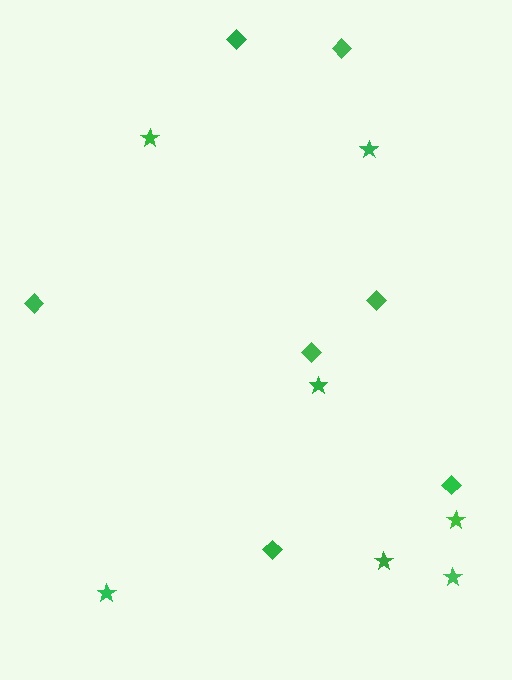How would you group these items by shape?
There are 2 groups: one group of stars (7) and one group of diamonds (7).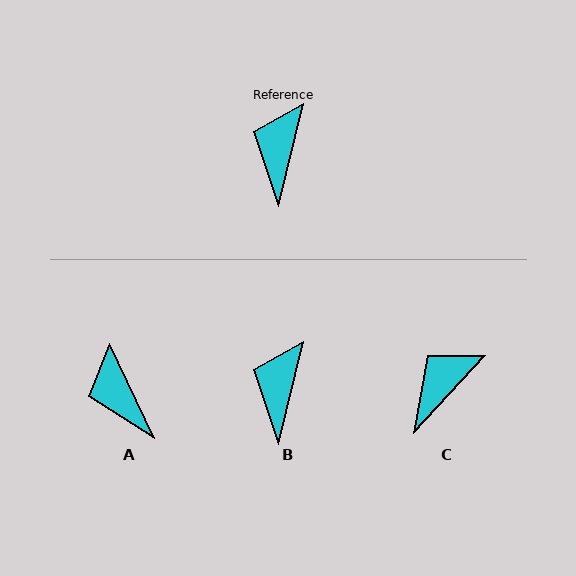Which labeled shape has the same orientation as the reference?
B.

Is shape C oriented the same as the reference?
No, it is off by about 29 degrees.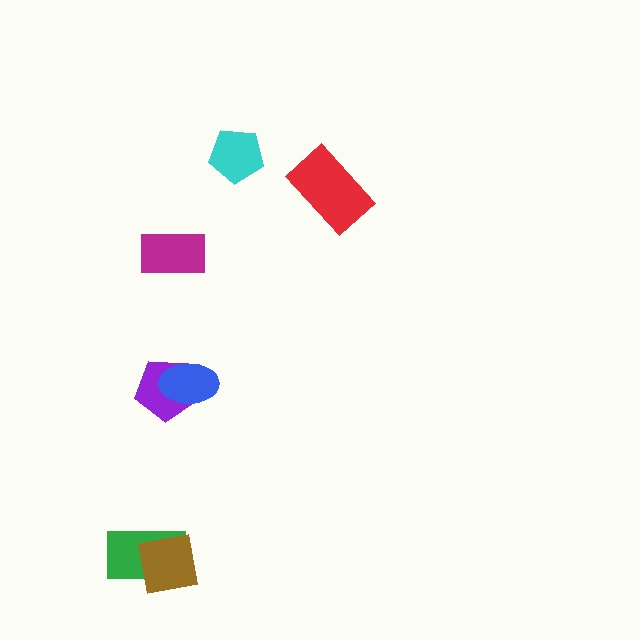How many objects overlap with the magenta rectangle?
0 objects overlap with the magenta rectangle.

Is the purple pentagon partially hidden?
Yes, it is partially covered by another shape.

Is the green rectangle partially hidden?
Yes, it is partially covered by another shape.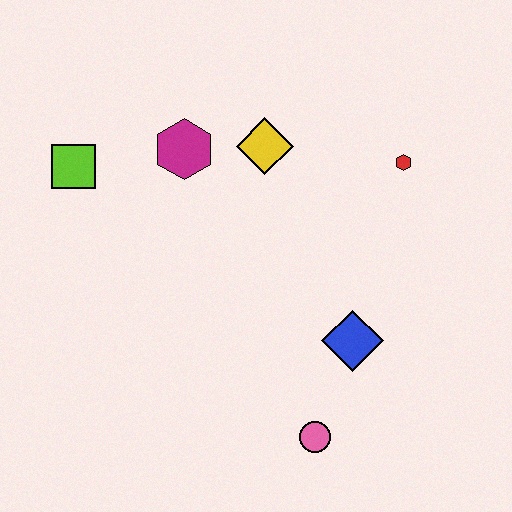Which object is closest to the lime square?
The magenta hexagon is closest to the lime square.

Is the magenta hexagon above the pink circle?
Yes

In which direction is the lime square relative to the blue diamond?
The lime square is to the left of the blue diamond.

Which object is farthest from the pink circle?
The lime square is farthest from the pink circle.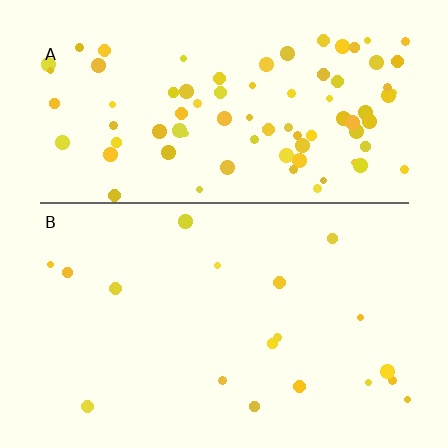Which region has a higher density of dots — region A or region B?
A (the top).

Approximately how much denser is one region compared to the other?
Approximately 4.5× — region A over region B.